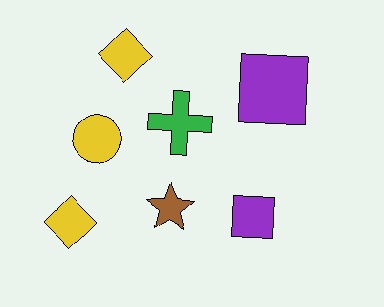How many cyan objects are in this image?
There are no cyan objects.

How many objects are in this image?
There are 7 objects.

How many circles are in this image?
There is 1 circle.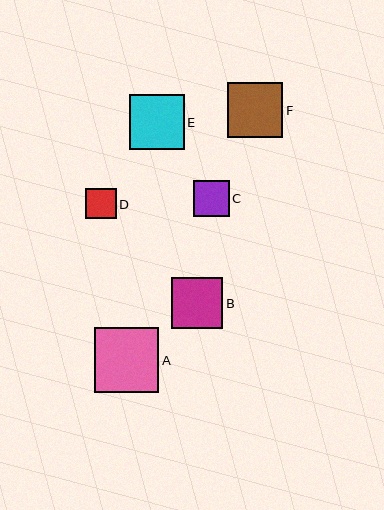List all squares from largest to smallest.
From largest to smallest: A, F, E, B, C, D.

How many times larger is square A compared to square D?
Square A is approximately 2.1 times the size of square D.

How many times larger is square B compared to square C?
Square B is approximately 1.4 times the size of square C.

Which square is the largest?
Square A is the largest with a size of approximately 64 pixels.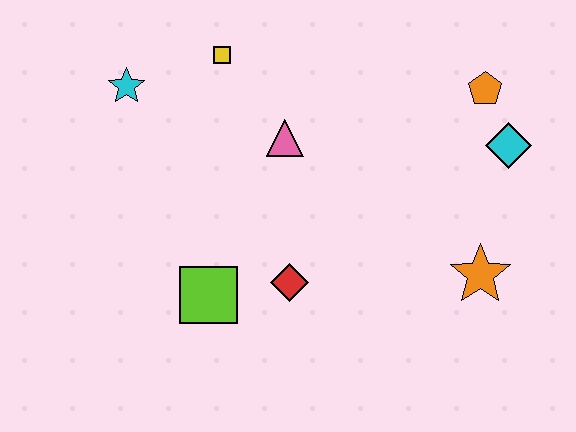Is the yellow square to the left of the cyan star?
No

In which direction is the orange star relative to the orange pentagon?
The orange star is below the orange pentagon.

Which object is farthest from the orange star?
The cyan star is farthest from the orange star.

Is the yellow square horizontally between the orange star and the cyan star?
Yes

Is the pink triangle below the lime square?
No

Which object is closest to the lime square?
The red diamond is closest to the lime square.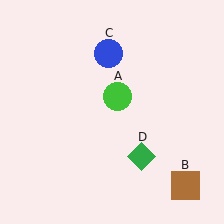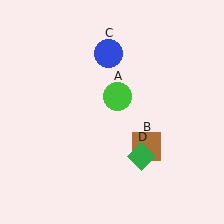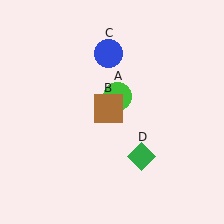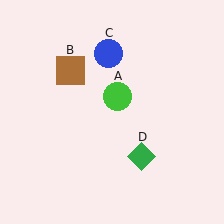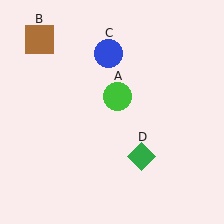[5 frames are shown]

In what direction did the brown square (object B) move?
The brown square (object B) moved up and to the left.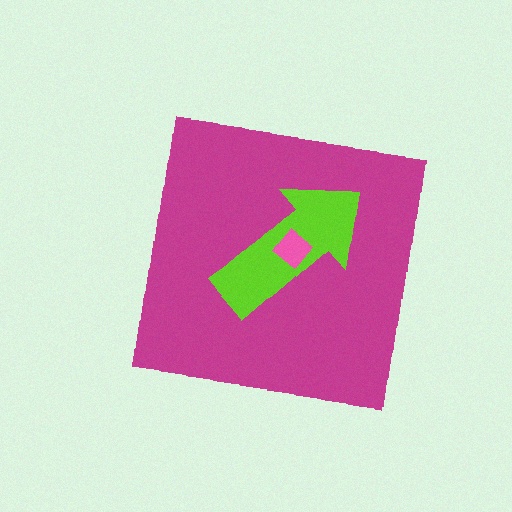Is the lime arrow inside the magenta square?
Yes.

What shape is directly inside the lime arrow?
The pink diamond.